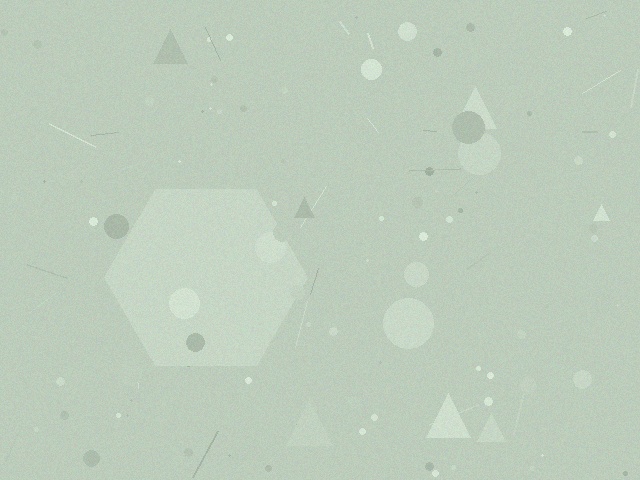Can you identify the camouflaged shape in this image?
The camouflaged shape is a hexagon.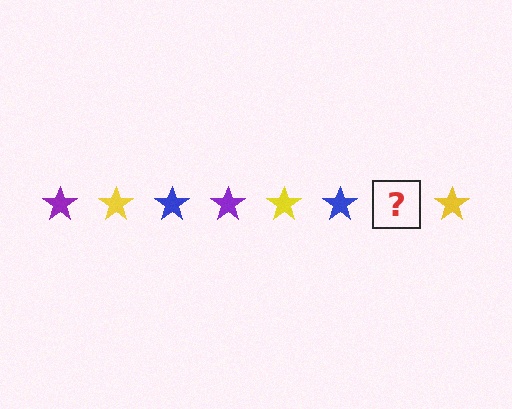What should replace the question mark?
The question mark should be replaced with a purple star.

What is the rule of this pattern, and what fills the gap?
The rule is that the pattern cycles through purple, yellow, blue stars. The gap should be filled with a purple star.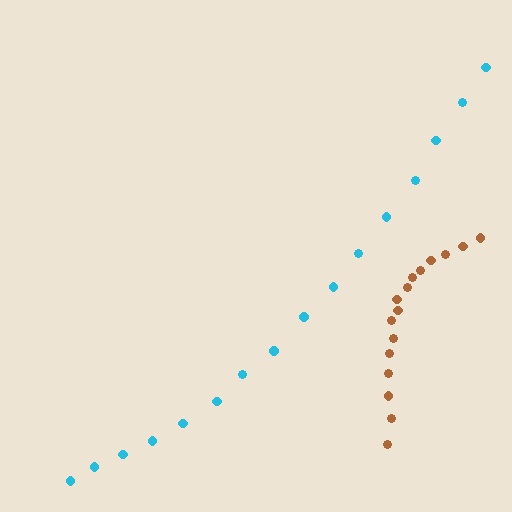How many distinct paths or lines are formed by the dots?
There are 2 distinct paths.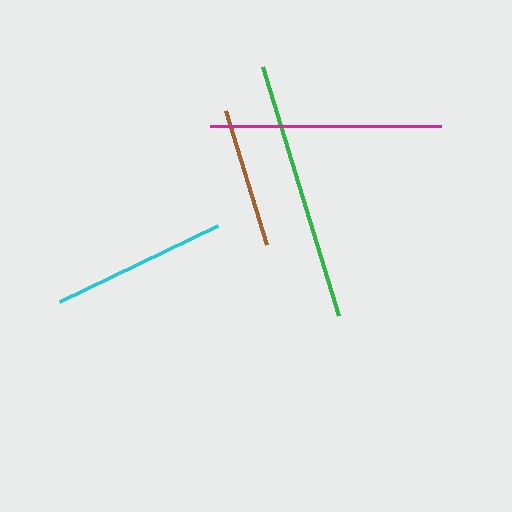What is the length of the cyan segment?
The cyan segment is approximately 175 pixels long.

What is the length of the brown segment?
The brown segment is approximately 140 pixels long.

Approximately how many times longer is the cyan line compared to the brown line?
The cyan line is approximately 1.3 times the length of the brown line.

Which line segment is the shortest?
The brown line is the shortest at approximately 140 pixels.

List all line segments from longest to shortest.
From longest to shortest: green, magenta, cyan, brown.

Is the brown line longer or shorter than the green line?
The green line is longer than the brown line.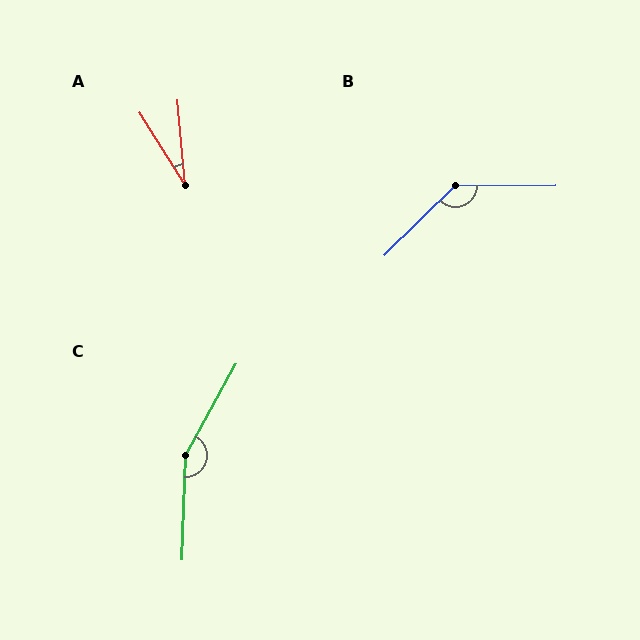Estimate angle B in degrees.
Approximately 135 degrees.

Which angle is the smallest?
A, at approximately 27 degrees.